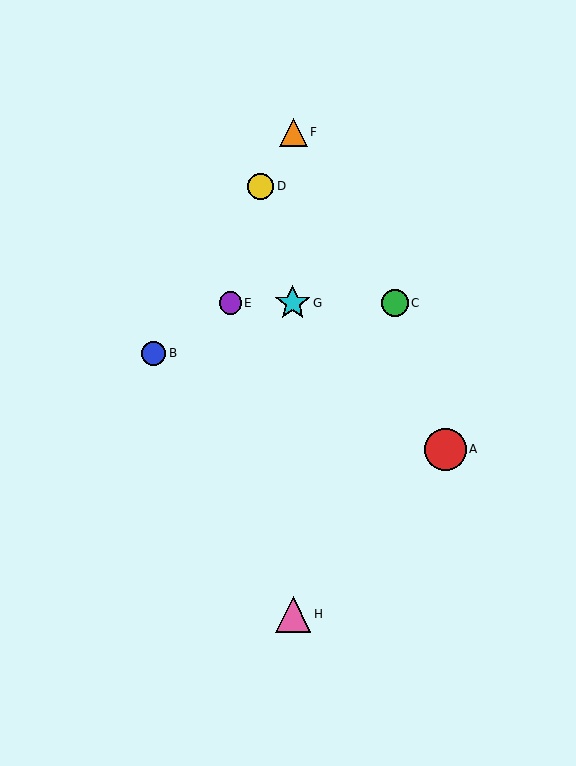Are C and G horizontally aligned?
Yes, both are at y≈303.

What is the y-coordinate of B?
Object B is at y≈353.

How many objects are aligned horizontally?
3 objects (C, E, G) are aligned horizontally.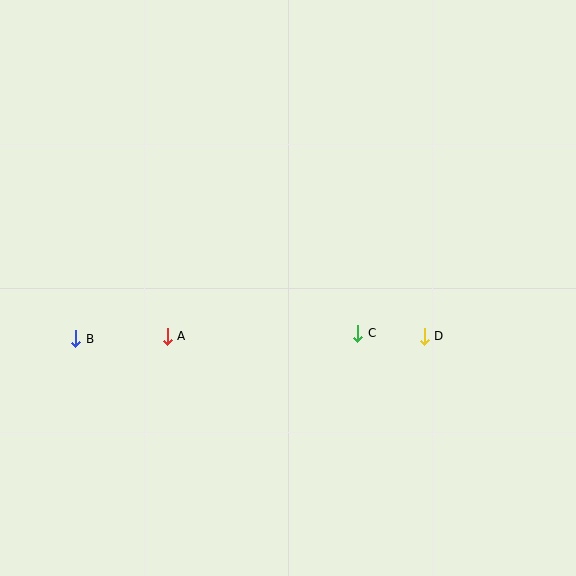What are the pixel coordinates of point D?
Point D is at (424, 336).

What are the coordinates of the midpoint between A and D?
The midpoint between A and D is at (296, 336).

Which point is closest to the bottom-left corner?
Point B is closest to the bottom-left corner.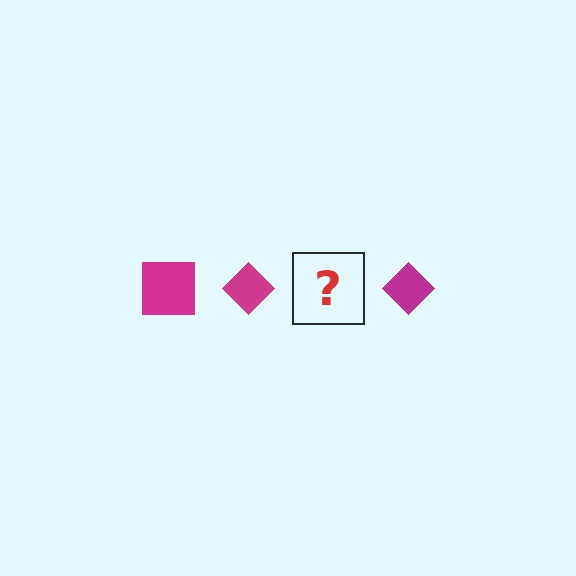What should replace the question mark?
The question mark should be replaced with a magenta square.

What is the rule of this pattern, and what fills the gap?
The rule is that the pattern cycles through square, diamond shapes in magenta. The gap should be filled with a magenta square.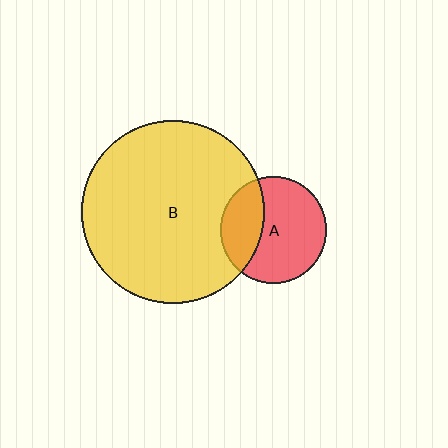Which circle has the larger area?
Circle B (yellow).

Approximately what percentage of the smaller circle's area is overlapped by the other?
Approximately 30%.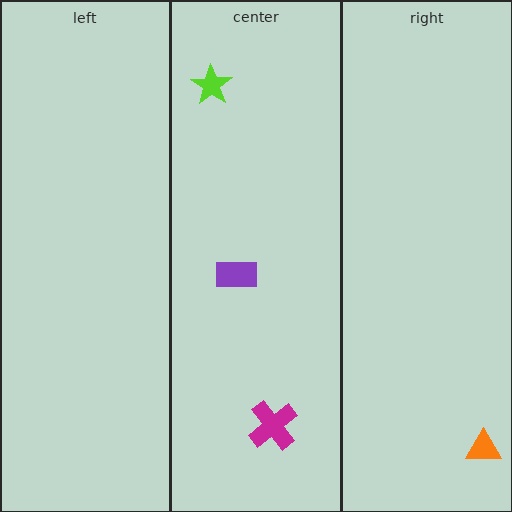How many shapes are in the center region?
3.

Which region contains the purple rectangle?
The center region.